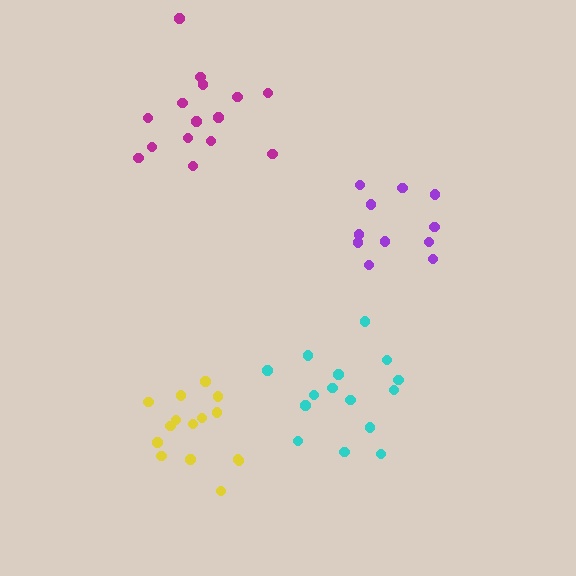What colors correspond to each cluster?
The clusters are colored: purple, yellow, cyan, magenta.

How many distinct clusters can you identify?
There are 4 distinct clusters.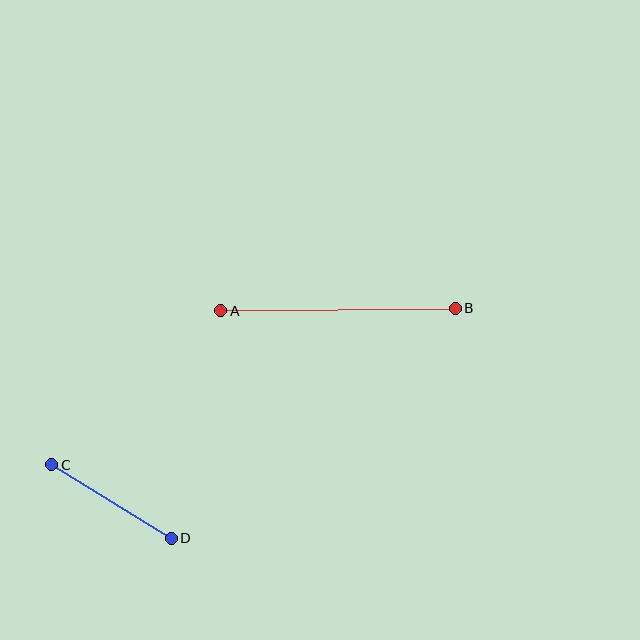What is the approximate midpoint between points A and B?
The midpoint is at approximately (338, 309) pixels.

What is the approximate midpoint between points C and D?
The midpoint is at approximately (112, 501) pixels.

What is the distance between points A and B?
The distance is approximately 235 pixels.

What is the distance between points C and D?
The distance is approximately 140 pixels.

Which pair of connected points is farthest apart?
Points A and B are farthest apart.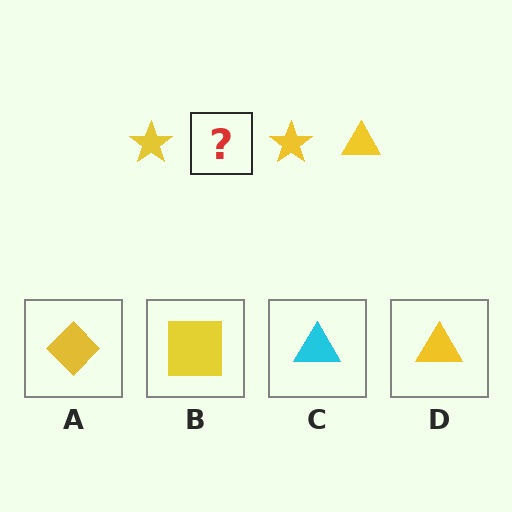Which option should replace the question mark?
Option D.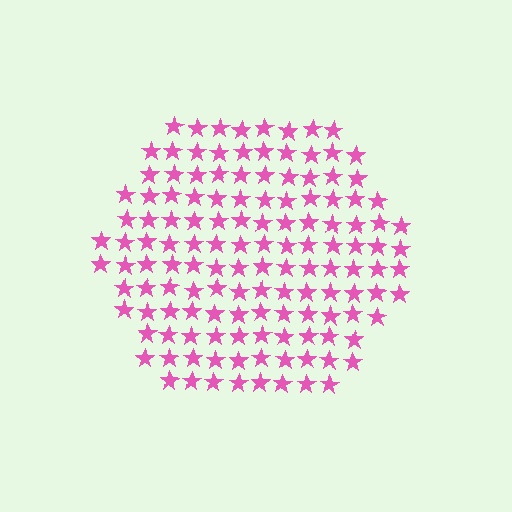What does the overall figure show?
The overall figure shows a hexagon.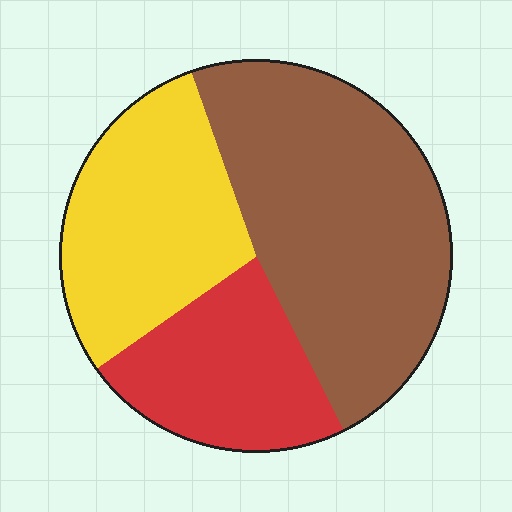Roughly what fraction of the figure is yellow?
Yellow covers about 30% of the figure.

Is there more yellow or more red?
Yellow.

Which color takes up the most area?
Brown, at roughly 50%.